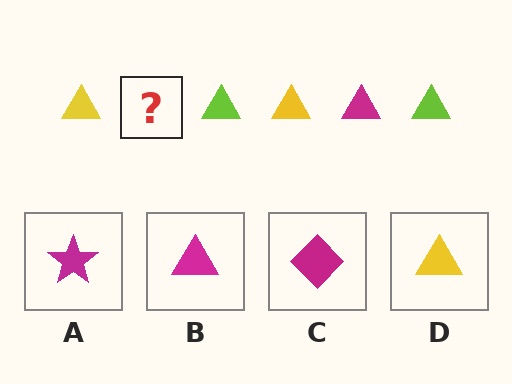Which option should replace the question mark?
Option B.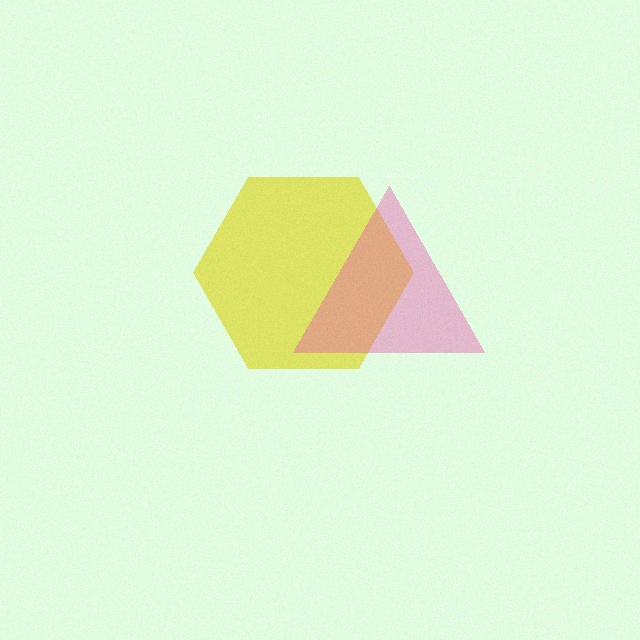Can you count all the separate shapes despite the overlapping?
Yes, there are 2 separate shapes.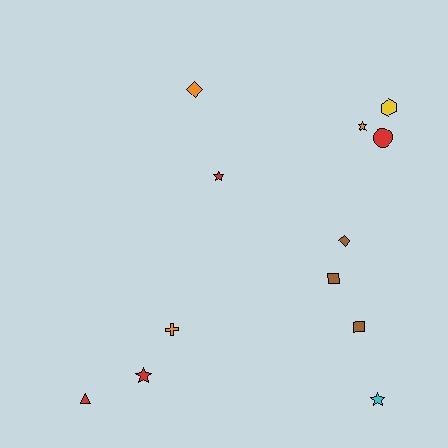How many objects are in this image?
There are 12 objects.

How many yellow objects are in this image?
There is 1 yellow object.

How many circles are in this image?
There is 1 circle.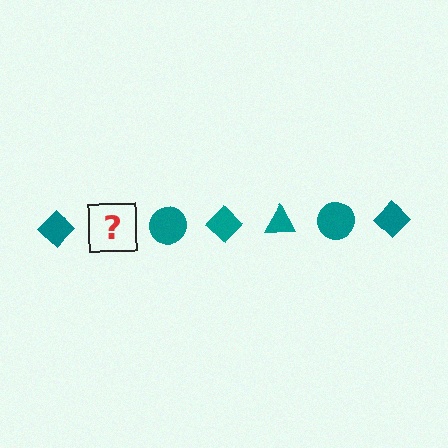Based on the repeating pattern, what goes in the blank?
The blank should be a teal triangle.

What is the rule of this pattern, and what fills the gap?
The rule is that the pattern cycles through diamond, triangle, circle shapes in teal. The gap should be filled with a teal triangle.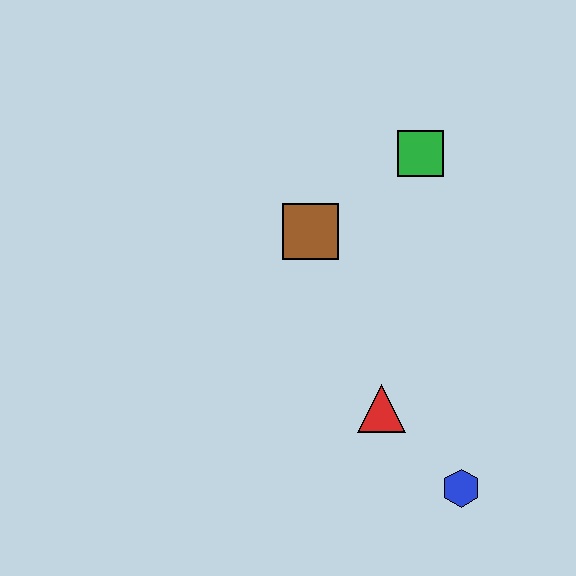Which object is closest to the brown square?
The green square is closest to the brown square.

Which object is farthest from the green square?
The blue hexagon is farthest from the green square.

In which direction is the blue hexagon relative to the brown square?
The blue hexagon is below the brown square.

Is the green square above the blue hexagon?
Yes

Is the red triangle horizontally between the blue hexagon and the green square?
No